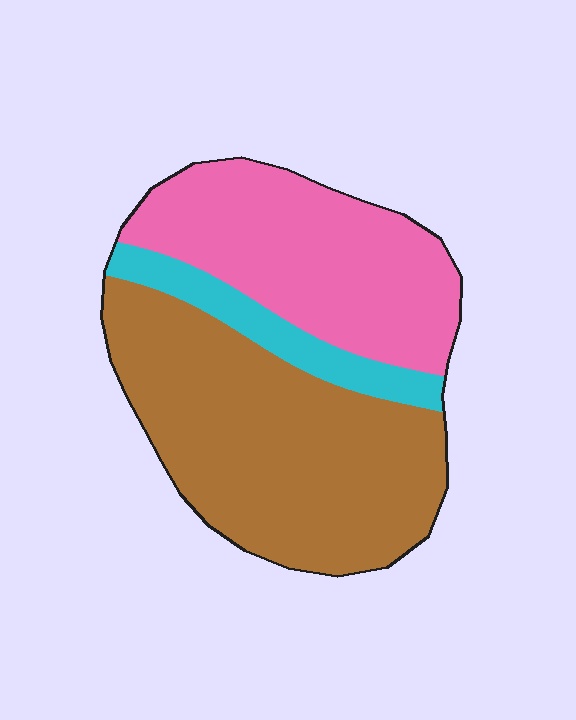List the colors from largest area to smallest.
From largest to smallest: brown, pink, cyan.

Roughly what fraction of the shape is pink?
Pink covers about 35% of the shape.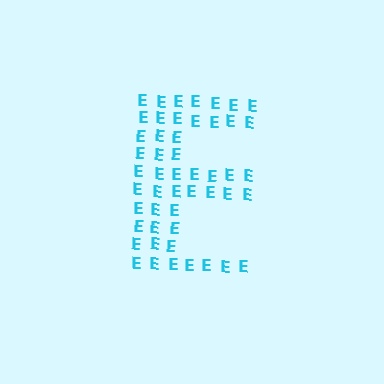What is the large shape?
The large shape is the letter E.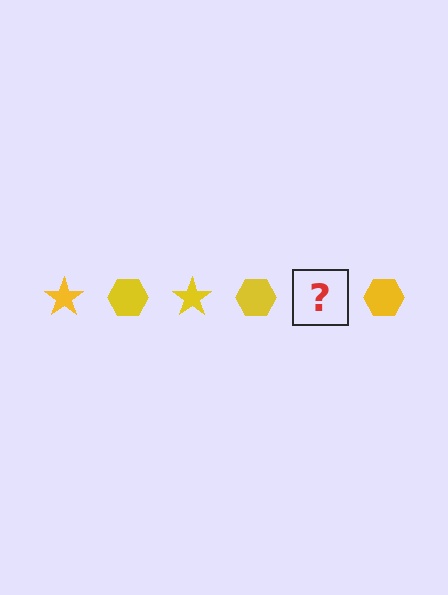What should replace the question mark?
The question mark should be replaced with a yellow star.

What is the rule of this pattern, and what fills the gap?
The rule is that the pattern cycles through star, hexagon shapes in yellow. The gap should be filled with a yellow star.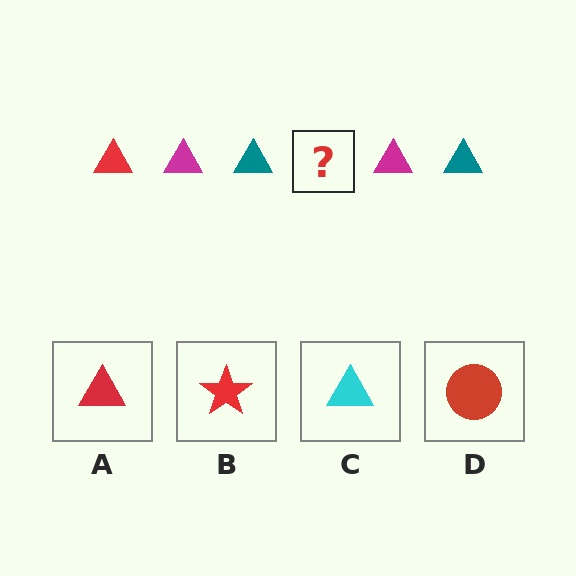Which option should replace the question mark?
Option A.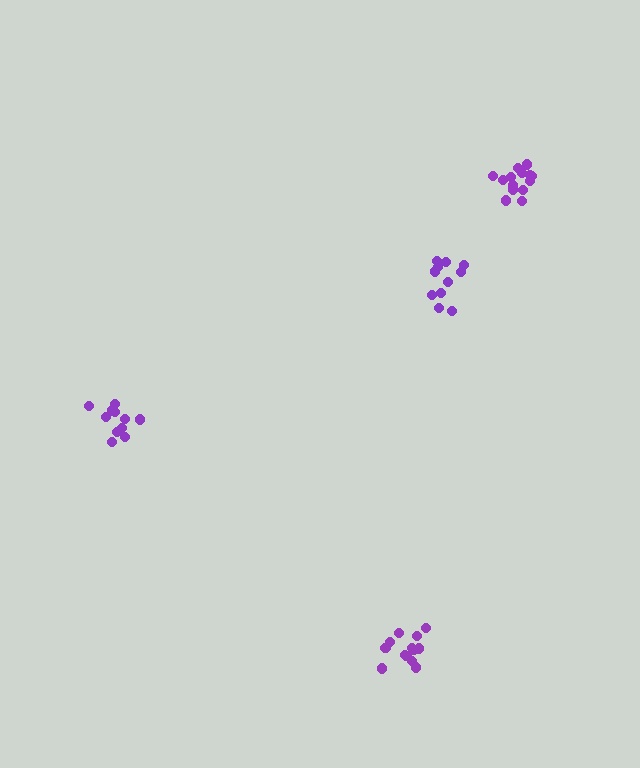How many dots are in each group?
Group 1: 13 dots, Group 2: 11 dots, Group 3: 15 dots, Group 4: 11 dots (50 total).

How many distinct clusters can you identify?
There are 4 distinct clusters.